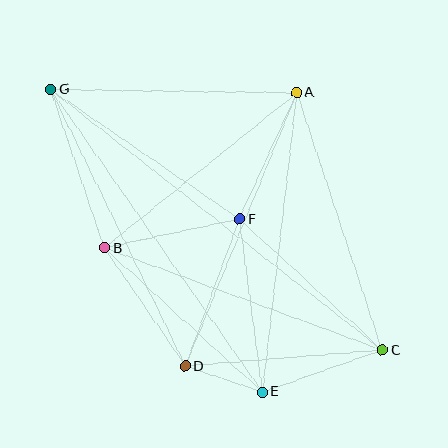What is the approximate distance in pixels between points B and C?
The distance between B and C is approximately 296 pixels.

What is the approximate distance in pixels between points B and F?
The distance between B and F is approximately 138 pixels.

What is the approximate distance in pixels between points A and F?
The distance between A and F is approximately 139 pixels.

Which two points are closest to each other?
Points D and E are closest to each other.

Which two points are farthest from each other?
Points C and G are farthest from each other.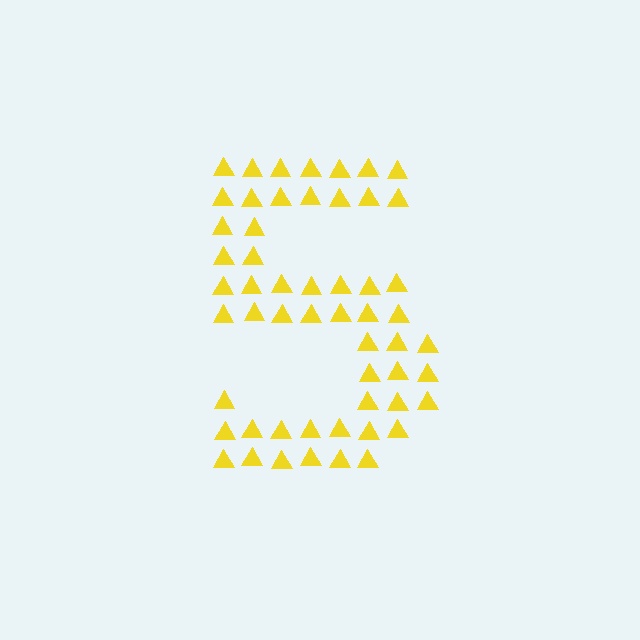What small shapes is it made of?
It is made of small triangles.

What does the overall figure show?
The overall figure shows the digit 5.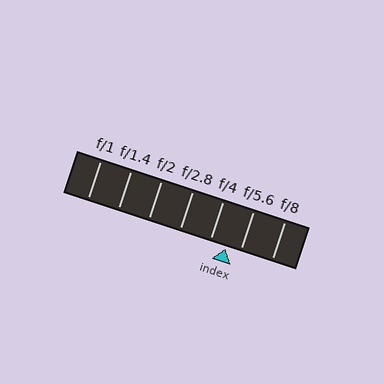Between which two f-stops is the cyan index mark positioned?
The index mark is between f/4 and f/5.6.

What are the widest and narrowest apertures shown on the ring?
The widest aperture shown is f/1 and the narrowest is f/8.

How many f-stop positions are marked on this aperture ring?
There are 7 f-stop positions marked.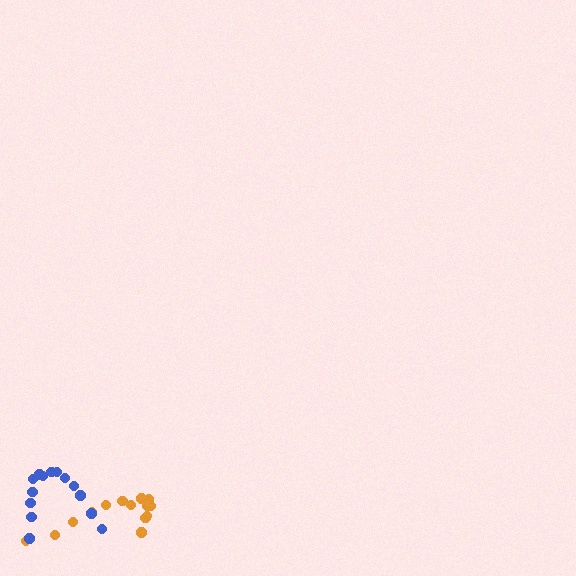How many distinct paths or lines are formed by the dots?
There are 2 distinct paths.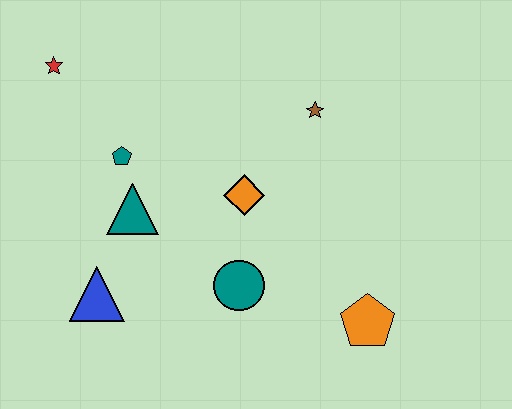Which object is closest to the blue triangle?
The teal triangle is closest to the blue triangle.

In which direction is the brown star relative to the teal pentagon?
The brown star is to the right of the teal pentagon.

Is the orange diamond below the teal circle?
No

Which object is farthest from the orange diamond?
The red star is farthest from the orange diamond.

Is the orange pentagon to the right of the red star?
Yes